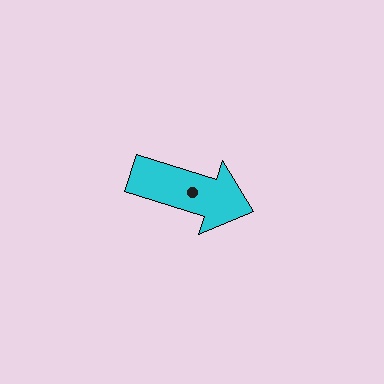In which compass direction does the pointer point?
East.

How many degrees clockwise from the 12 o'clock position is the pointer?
Approximately 107 degrees.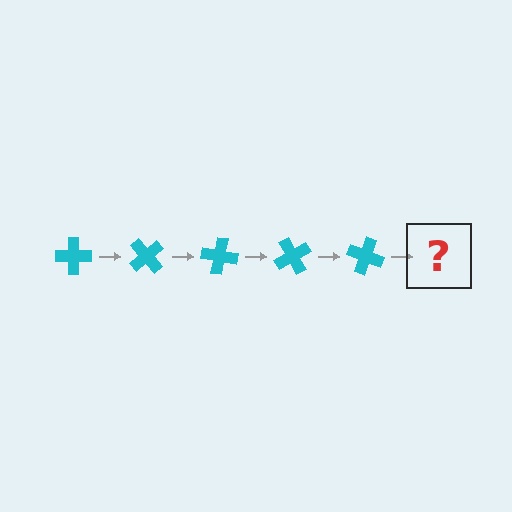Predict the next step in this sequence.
The next step is a cyan cross rotated 250 degrees.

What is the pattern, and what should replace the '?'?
The pattern is that the cross rotates 50 degrees each step. The '?' should be a cyan cross rotated 250 degrees.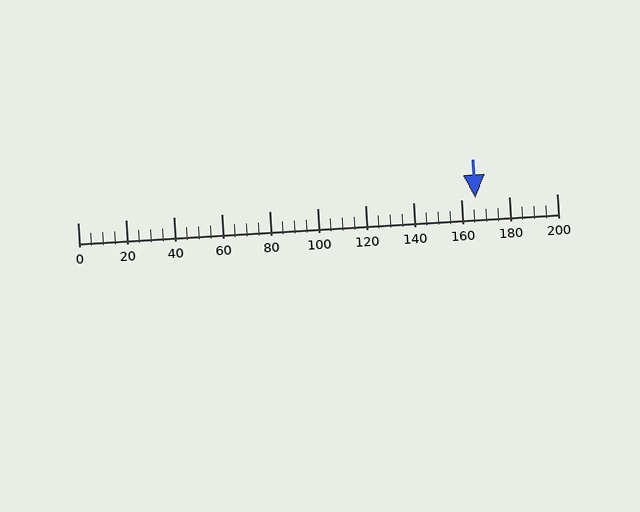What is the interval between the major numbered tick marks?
The major tick marks are spaced 20 units apart.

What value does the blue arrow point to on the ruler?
The blue arrow points to approximately 166.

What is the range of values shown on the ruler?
The ruler shows values from 0 to 200.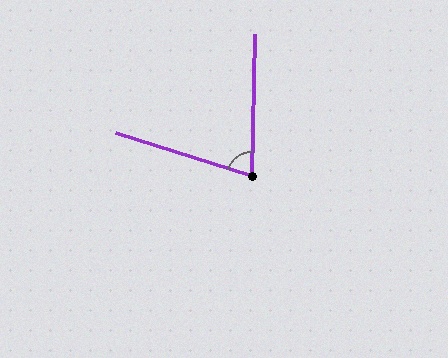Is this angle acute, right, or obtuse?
It is acute.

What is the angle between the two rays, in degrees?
Approximately 74 degrees.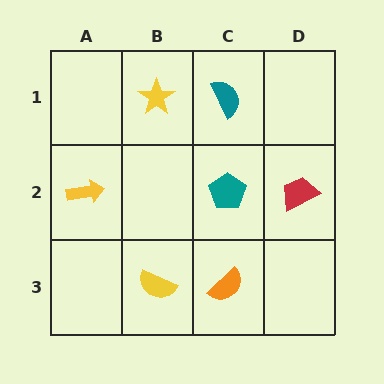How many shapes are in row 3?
2 shapes.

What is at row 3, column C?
An orange semicircle.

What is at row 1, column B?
A yellow star.